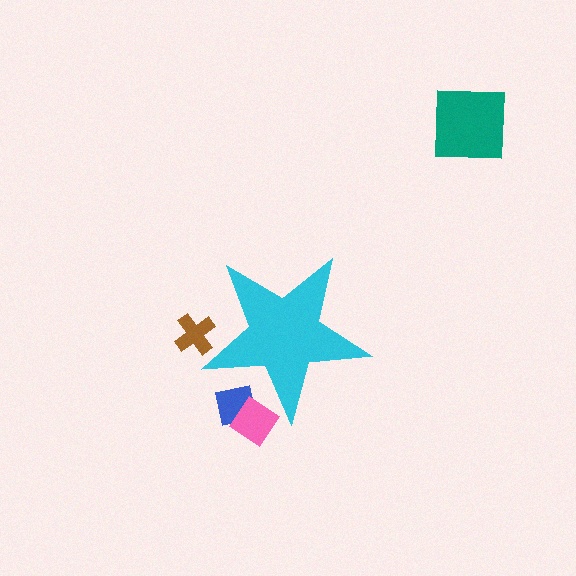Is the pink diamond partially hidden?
Yes, the pink diamond is partially hidden behind the cyan star.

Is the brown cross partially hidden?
Yes, the brown cross is partially hidden behind the cyan star.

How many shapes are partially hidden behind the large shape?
3 shapes are partially hidden.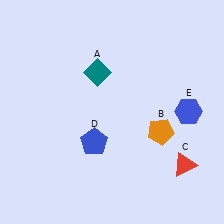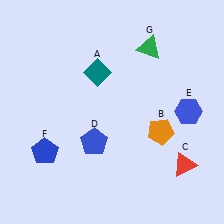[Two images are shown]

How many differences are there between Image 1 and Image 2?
There are 2 differences between the two images.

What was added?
A blue pentagon (F), a green triangle (G) were added in Image 2.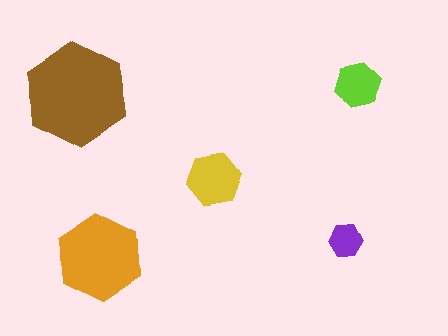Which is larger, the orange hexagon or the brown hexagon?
The brown one.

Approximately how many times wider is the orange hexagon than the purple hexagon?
About 2.5 times wider.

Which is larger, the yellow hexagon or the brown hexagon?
The brown one.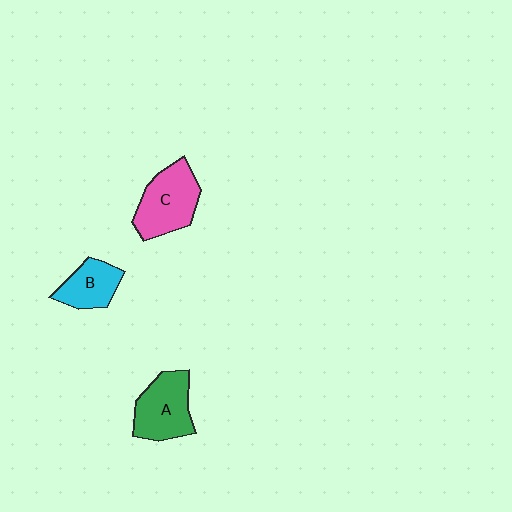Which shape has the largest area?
Shape C (pink).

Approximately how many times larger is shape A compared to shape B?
Approximately 1.4 times.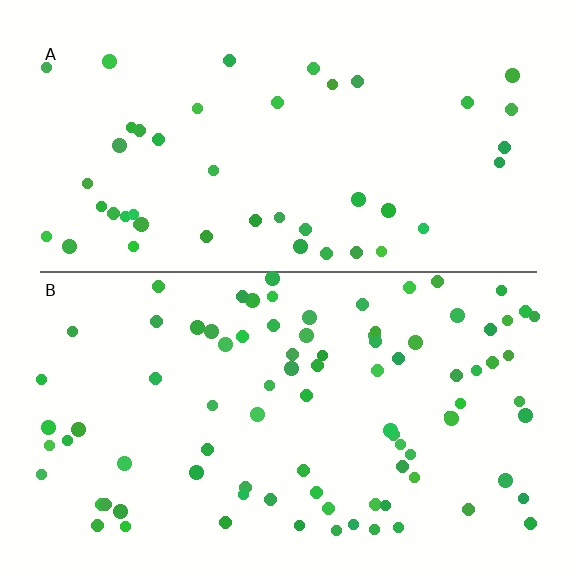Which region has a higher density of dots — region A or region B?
B (the bottom).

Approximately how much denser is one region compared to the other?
Approximately 1.9× — region B over region A.